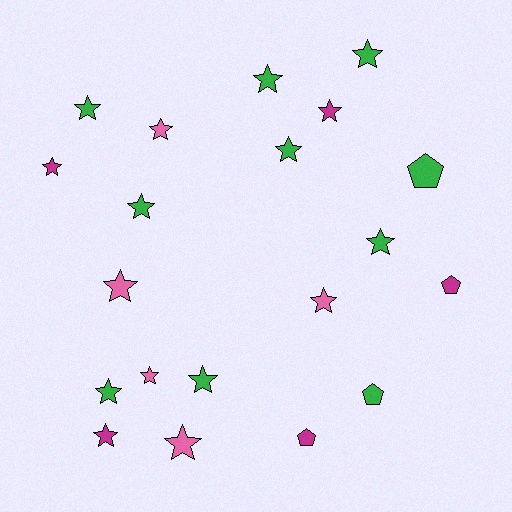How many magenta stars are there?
There are 3 magenta stars.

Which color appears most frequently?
Green, with 10 objects.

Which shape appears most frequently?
Star, with 16 objects.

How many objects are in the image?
There are 20 objects.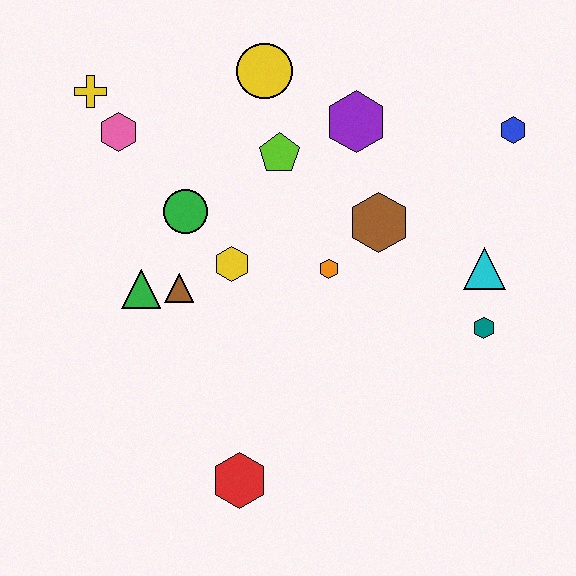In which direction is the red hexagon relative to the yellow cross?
The red hexagon is below the yellow cross.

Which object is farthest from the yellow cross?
The teal hexagon is farthest from the yellow cross.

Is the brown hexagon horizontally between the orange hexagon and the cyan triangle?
Yes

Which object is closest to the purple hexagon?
The lime pentagon is closest to the purple hexagon.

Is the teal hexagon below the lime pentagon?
Yes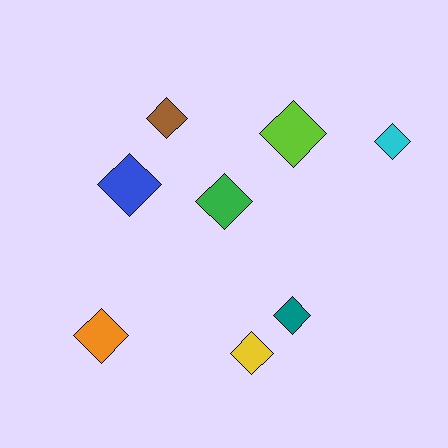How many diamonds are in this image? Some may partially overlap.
There are 8 diamonds.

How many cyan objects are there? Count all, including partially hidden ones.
There is 1 cyan object.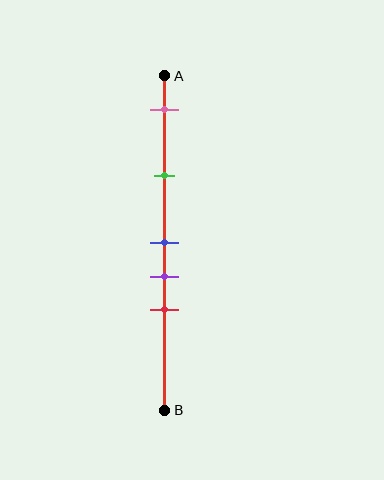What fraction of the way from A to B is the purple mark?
The purple mark is approximately 60% (0.6) of the way from A to B.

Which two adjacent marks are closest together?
The blue and purple marks are the closest adjacent pair.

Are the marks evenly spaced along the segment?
No, the marks are not evenly spaced.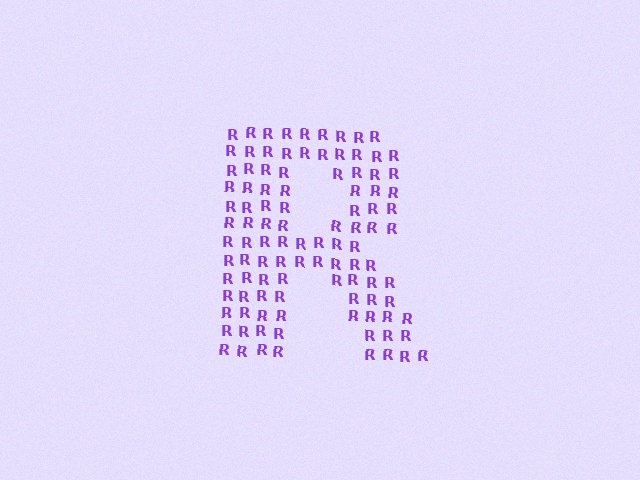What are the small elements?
The small elements are letter R's.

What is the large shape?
The large shape is the letter R.